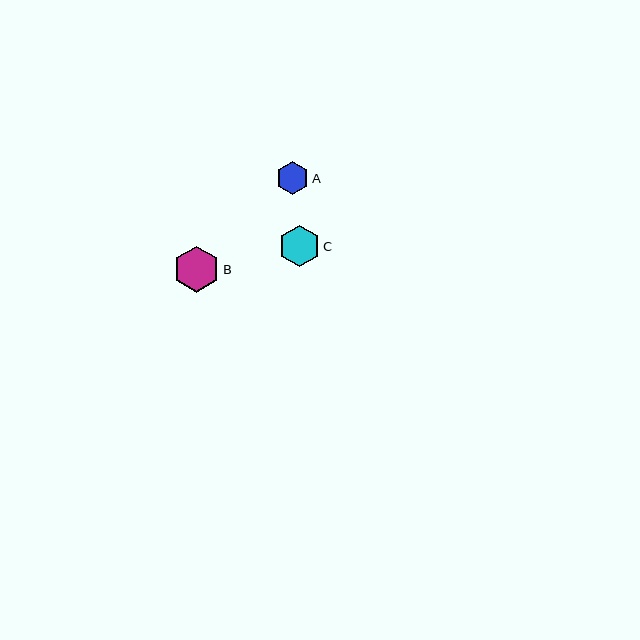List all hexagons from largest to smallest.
From largest to smallest: B, C, A.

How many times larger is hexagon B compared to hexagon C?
Hexagon B is approximately 1.1 times the size of hexagon C.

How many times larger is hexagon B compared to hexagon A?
Hexagon B is approximately 1.4 times the size of hexagon A.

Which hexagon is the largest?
Hexagon B is the largest with a size of approximately 46 pixels.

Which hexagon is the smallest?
Hexagon A is the smallest with a size of approximately 32 pixels.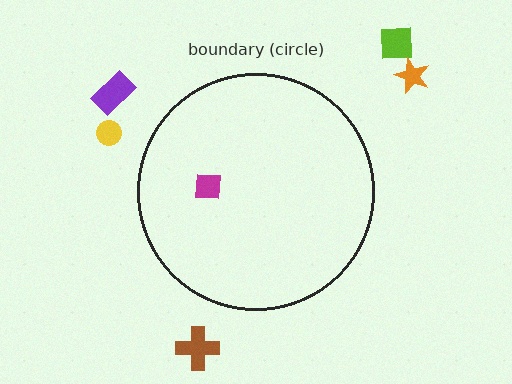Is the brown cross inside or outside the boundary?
Outside.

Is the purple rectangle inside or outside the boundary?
Outside.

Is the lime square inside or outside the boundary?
Outside.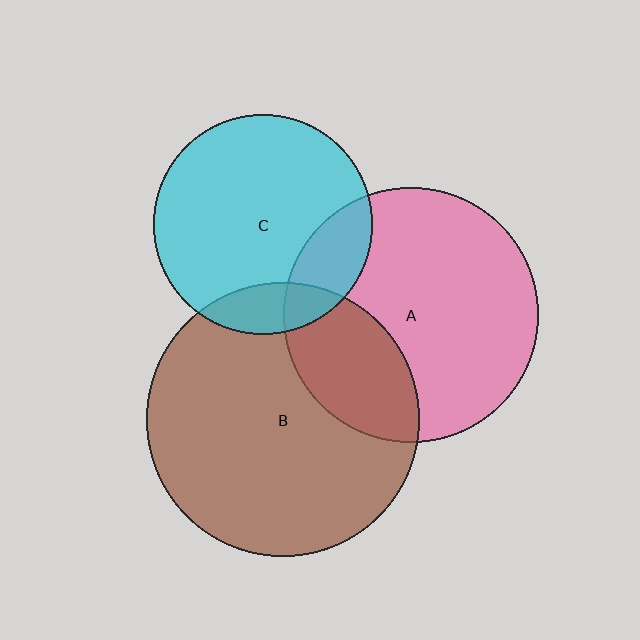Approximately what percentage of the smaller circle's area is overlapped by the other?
Approximately 20%.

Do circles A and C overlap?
Yes.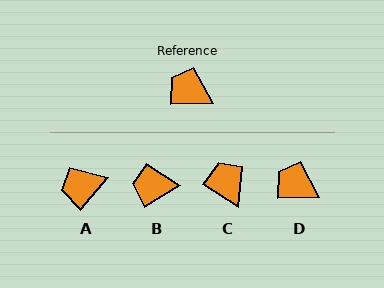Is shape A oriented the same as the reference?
No, it is off by about 47 degrees.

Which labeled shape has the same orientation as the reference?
D.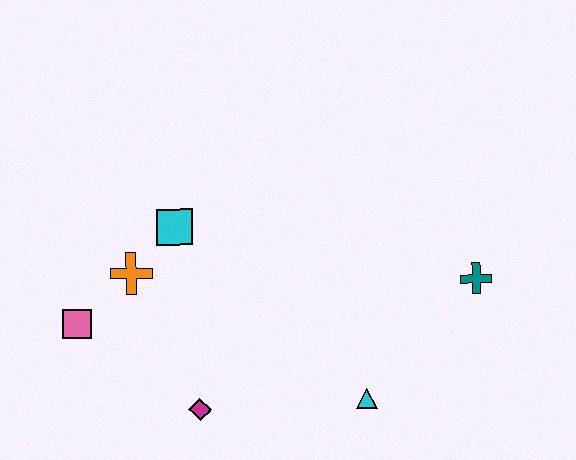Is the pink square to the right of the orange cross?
No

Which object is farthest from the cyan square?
The teal cross is farthest from the cyan square.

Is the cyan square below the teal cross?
No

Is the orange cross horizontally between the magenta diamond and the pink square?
Yes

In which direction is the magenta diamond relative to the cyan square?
The magenta diamond is below the cyan square.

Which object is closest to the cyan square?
The orange cross is closest to the cyan square.